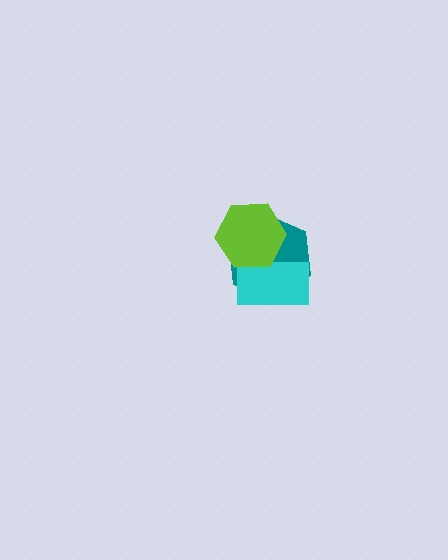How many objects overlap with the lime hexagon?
2 objects overlap with the lime hexagon.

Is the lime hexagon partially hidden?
No, no other shape covers it.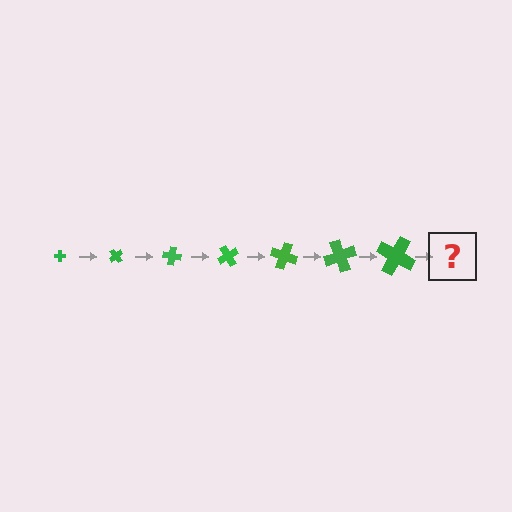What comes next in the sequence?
The next element should be a cross, larger than the previous one and rotated 350 degrees from the start.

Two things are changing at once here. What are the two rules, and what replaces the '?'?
The two rules are that the cross grows larger each step and it rotates 50 degrees each step. The '?' should be a cross, larger than the previous one and rotated 350 degrees from the start.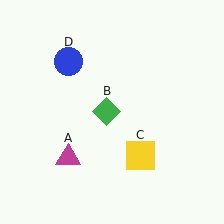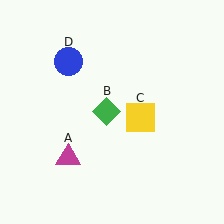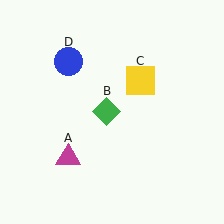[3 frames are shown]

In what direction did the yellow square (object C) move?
The yellow square (object C) moved up.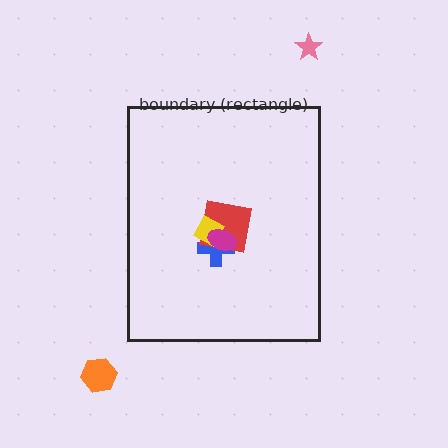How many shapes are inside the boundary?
4 inside, 2 outside.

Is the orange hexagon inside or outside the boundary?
Outside.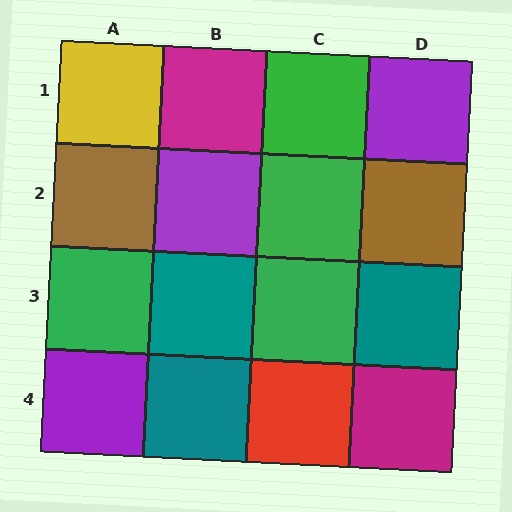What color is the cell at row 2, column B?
Purple.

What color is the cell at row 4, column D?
Magenta.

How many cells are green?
4 cells are green.